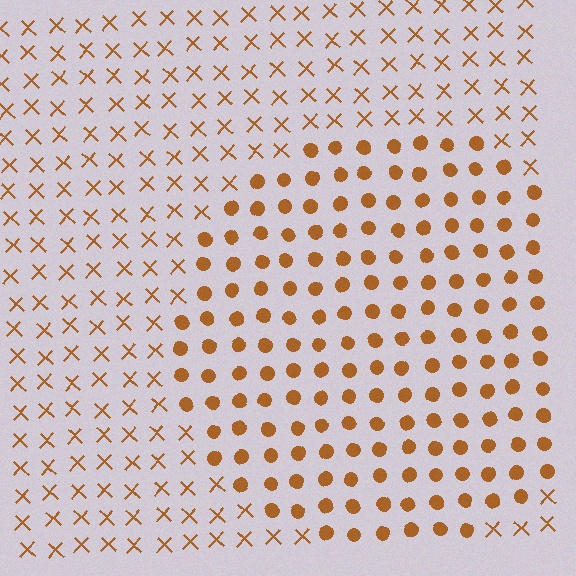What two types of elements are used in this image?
The image uses circles inside the circle region and X marks outside it.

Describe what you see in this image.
The image is filled with small brown elements arranged in a uniform grid. A circle-shaped region contains circles, while the surrounding area contains X marks. The boundary is defined purely by the change in element shape.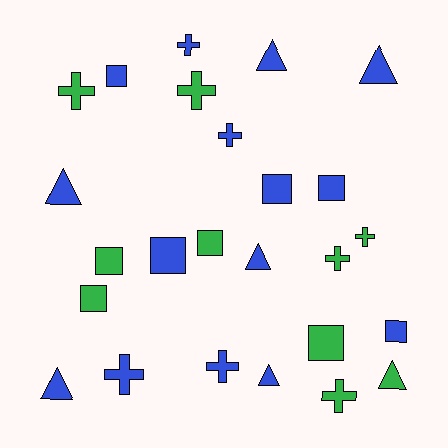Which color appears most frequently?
Blue, with 15 objects.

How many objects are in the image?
There are 25 objects.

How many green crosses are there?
There are 5 green crosses.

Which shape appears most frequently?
Cross, with 9 objects.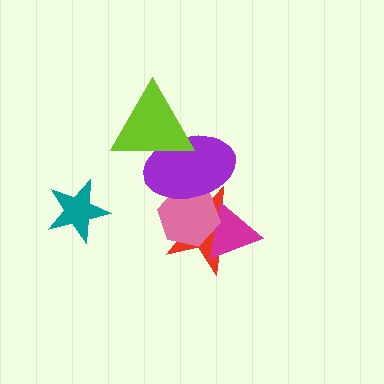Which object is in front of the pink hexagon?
The purple ellipse is in front of the pink hexagon.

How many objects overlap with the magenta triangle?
2 objects overlap with the magenta triangle.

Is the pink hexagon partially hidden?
Yes, it is partially covered by another shape.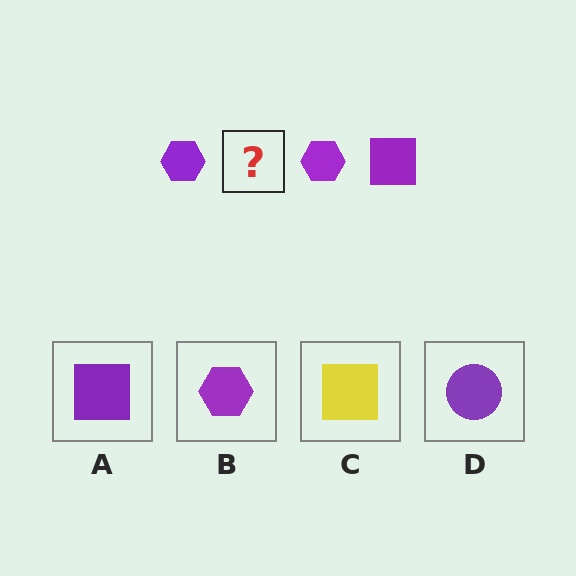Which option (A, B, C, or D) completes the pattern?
A.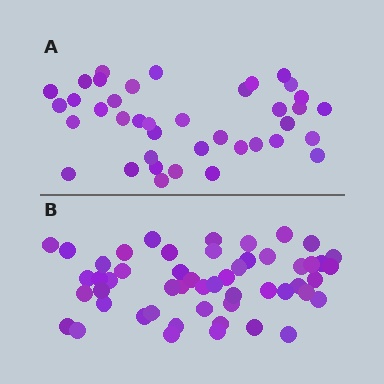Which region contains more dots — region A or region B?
Region B (the bottom region) has more dots.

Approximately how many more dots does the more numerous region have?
Region B has approximately 15 more dots than region A.